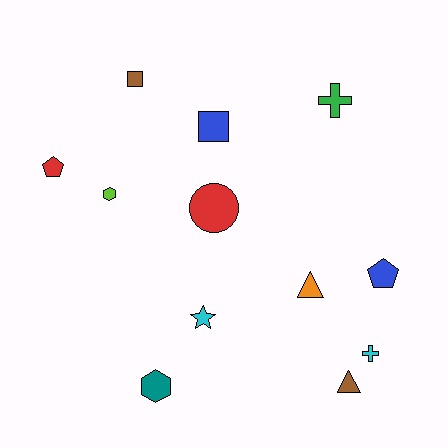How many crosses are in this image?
There are 2 crosses.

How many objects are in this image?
There are 12 objects.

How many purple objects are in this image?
There are no purple objects.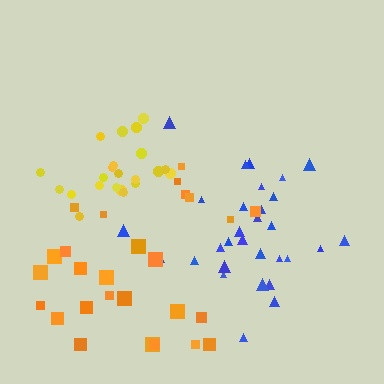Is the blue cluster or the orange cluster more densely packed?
Blue.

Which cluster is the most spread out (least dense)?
Orange.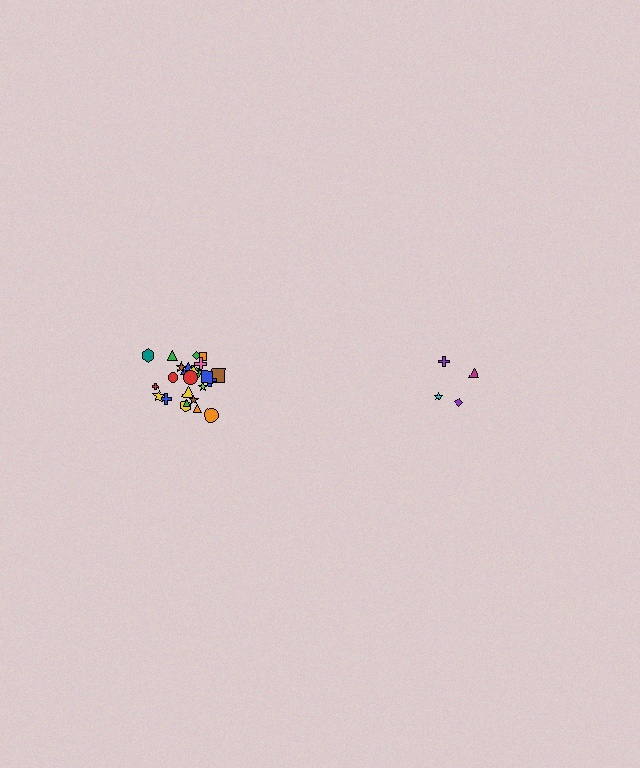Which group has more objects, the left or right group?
The left group.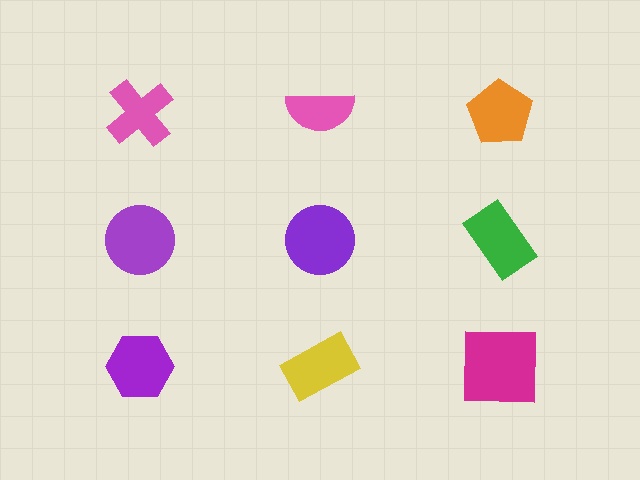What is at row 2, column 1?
A purple circle.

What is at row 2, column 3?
A green rectangle.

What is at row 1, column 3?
An orange pentagon.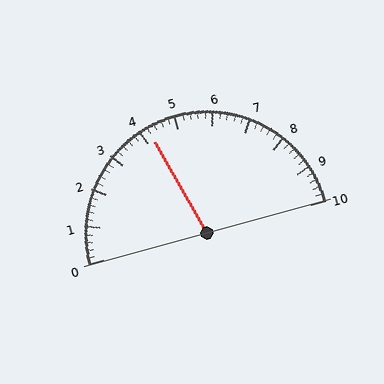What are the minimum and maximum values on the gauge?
The gauge ranges from 0 to 10.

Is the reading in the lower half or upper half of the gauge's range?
The reading is in the lower half of the range (0 to 10).